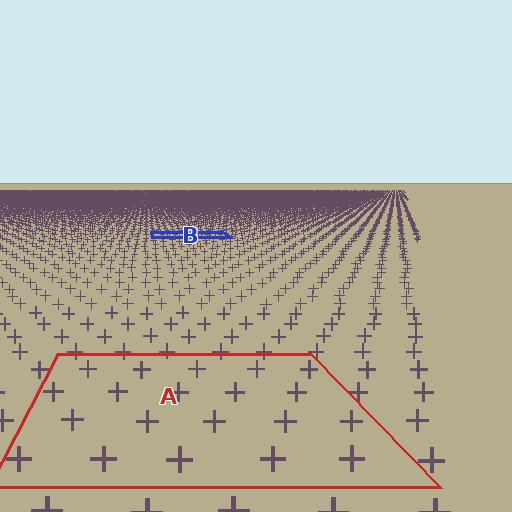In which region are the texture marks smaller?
The texture marks are smaller in region B, because it is farther away.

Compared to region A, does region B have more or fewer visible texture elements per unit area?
Region B has more texture elements per unit area — they are packed more densely because it is farther away.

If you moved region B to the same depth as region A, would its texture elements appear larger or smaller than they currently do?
They would appear larger. At a closer depth, the same texture elements are projected at a bigger on-screen size.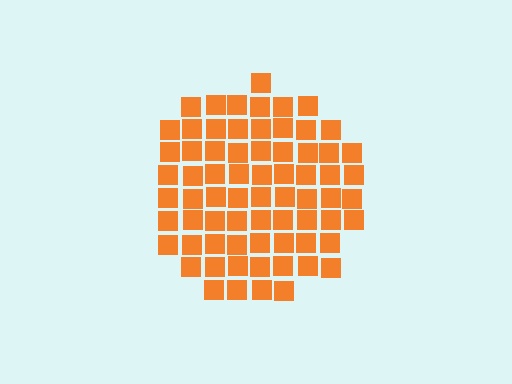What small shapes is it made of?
It is made of small squares.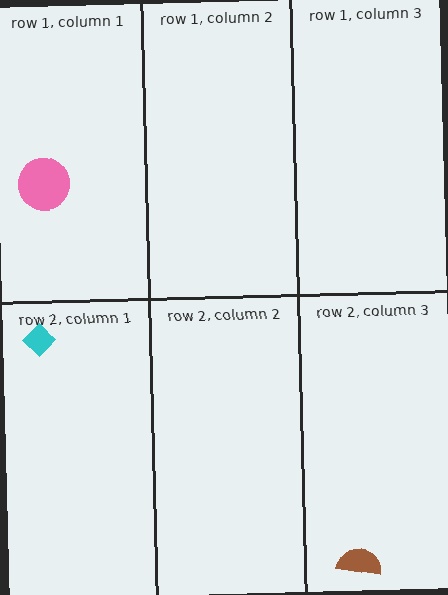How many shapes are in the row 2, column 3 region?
1.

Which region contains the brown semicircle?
The row 2, column 3 region.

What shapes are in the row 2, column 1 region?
The cyan diamond.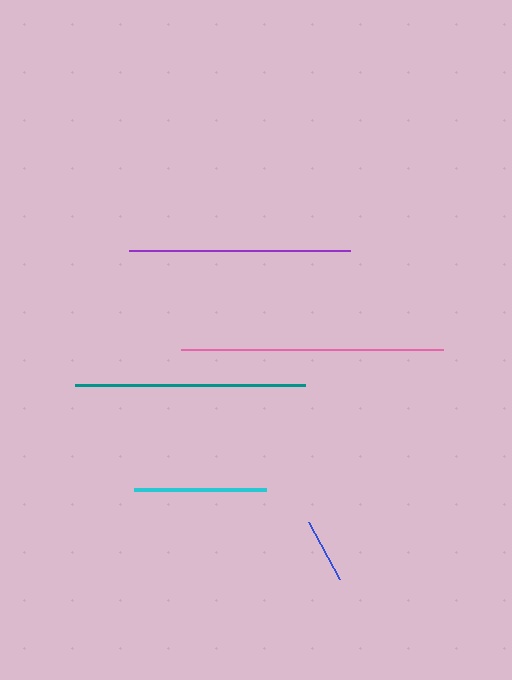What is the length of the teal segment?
The teal segment is approximately 231 pixels long.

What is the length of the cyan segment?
The cyan segment is approximately 132 pixels long.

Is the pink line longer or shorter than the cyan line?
The pink line is longer than the cyan line.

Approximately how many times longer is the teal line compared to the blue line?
The teal line is approximately 3.5 times the length of the blue line.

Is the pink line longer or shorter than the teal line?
The pink line is longer than the teal line.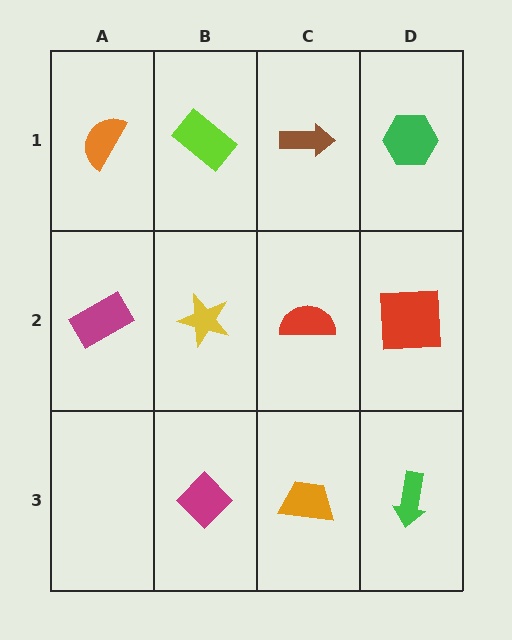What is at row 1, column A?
An orange semicircle.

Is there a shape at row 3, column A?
No, that cell is empty.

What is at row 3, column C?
An orange trapezoid.